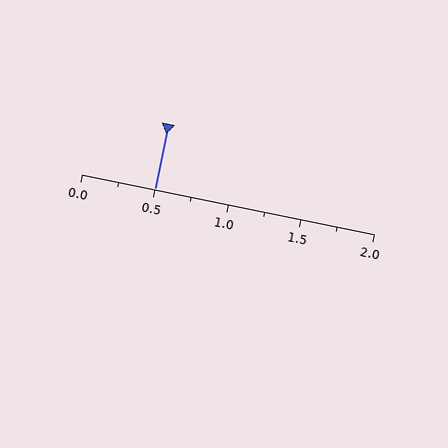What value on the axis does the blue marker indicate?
The marker indicates approximately 0.5.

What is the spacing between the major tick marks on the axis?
The major ticks are spaced 0.5 apart.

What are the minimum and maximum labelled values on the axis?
The axis runs from 0.0 to 2.0.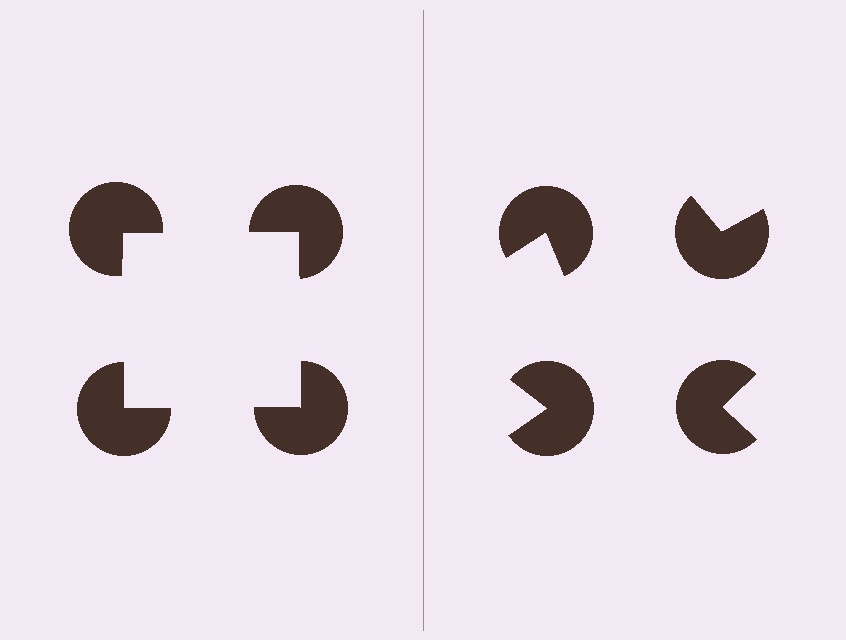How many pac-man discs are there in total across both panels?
8 — 4 on each side.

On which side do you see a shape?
An illusory square appears on the left side. On the right side the wedge cuts are rotated, so no coherent shape forms.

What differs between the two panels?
The pac-man discs are positioned identically on both sides; only the wedge orientations differ. On the left they align to a square; on the right they are misaligned.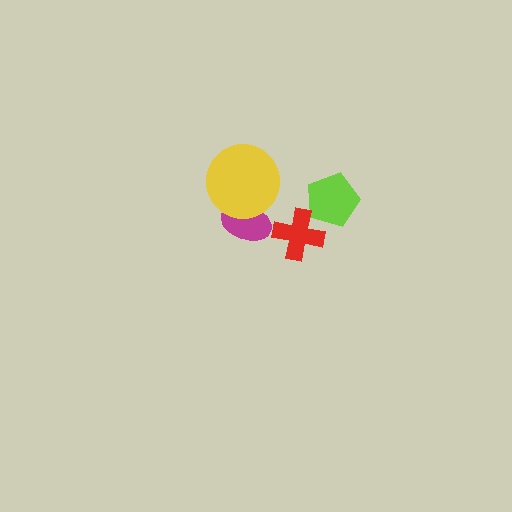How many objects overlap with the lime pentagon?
1 object overlaps with the lime pentagon.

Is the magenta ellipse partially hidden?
Yes, it is partially covered by another shape.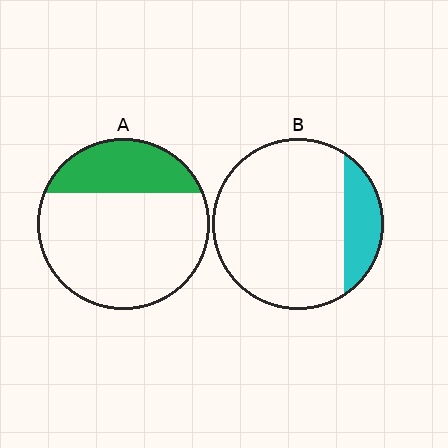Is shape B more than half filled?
No.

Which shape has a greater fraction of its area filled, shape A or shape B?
Shape A.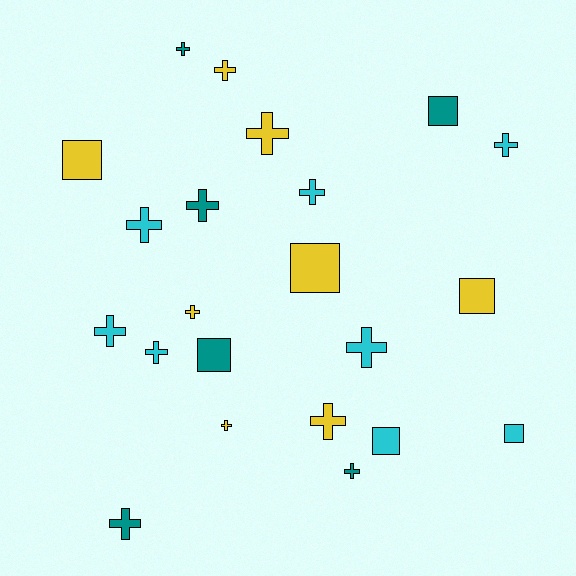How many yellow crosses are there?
There are 5 yellow crosses.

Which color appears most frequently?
Yellow, with 8 objects.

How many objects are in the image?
There are 22 objects.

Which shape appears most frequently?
Cross, with 15 objects.